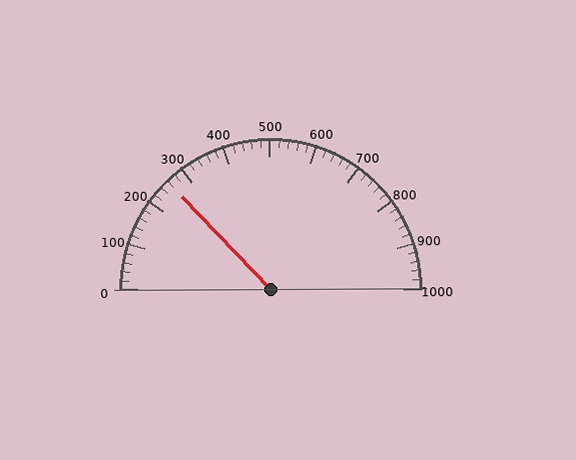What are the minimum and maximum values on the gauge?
The gauge ranges from 0 to 1000.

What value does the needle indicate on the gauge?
The needle indicates approximately 260.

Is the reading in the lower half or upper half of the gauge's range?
The reading is in the lower half of the range (0 to 1000).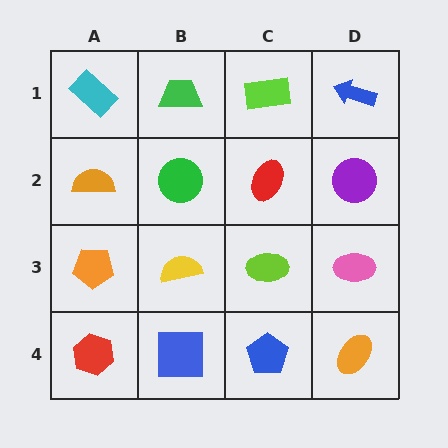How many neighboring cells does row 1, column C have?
3.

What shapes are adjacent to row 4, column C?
A lime ellipse (row 3, column C), a blue square (row 4, column B), an orange ellipse (row 4, column D).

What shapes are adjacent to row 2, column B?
A green trapezoid (row 1, column B), a yellow semicircle (row 3, column B), an orange semicircle (row 2, column A), a red ellipse (row 2, column C).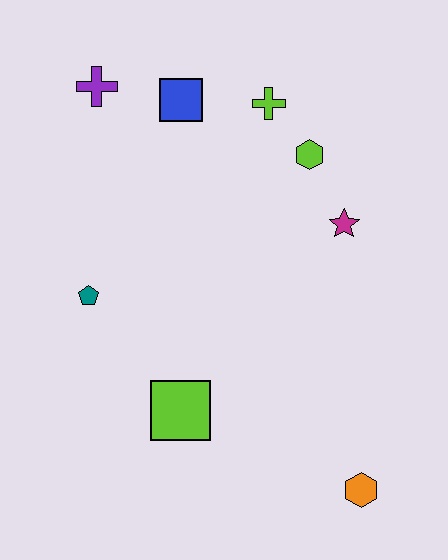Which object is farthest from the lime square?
The purple cross is farthest from the lime square.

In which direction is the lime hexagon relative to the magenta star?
The lime hexagon is above the magenta star.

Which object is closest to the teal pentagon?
The lime square is closest to the teal pentagon.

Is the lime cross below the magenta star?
No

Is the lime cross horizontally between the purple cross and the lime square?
No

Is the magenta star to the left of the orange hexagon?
Yes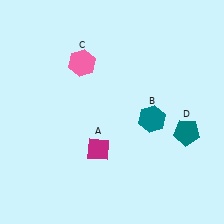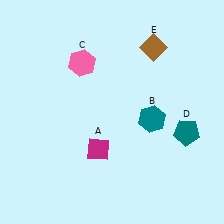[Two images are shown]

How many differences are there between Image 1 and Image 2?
There is 1 difference between the two images.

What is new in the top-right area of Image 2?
A brown diamond (E) was added in the top-right area of Image 2.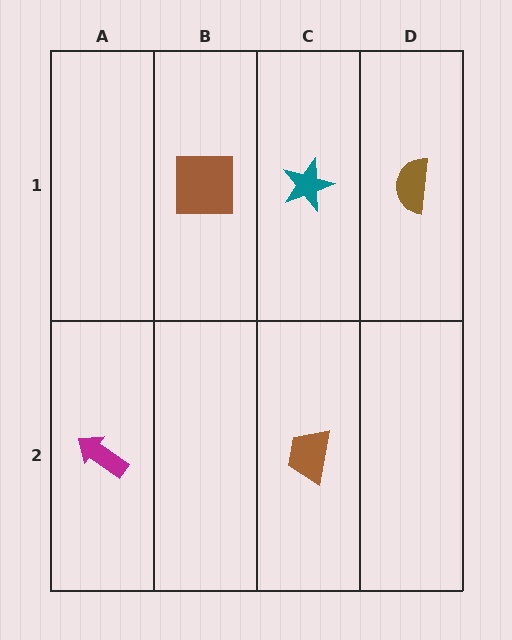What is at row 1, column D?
A brown semicircle.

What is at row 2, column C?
A brown trapezoid.